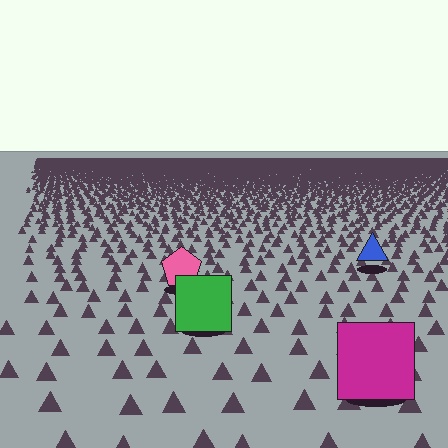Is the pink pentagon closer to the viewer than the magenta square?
No. The magenta square is closer — you can tell from the texture gradient: the ground texture is coarser near it.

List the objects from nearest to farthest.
From nearest to farthest: the magenta square, the green square, the pink pentagon, the blue triangle.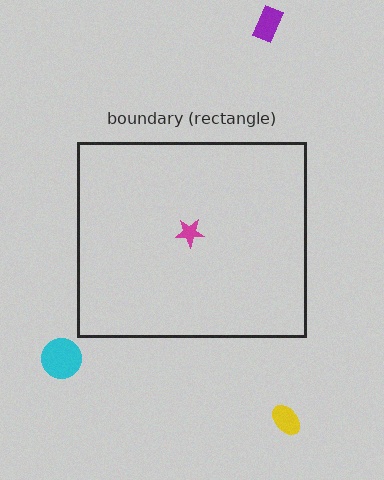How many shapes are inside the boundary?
1 inside, 3 outside.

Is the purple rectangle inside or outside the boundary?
Outside.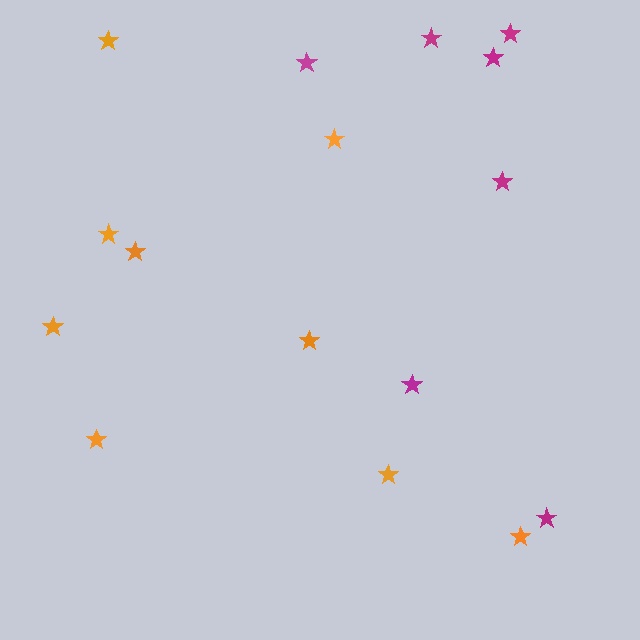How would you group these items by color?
There are 2 groups: one group of orange stars (9) and one group of magenta stars (7).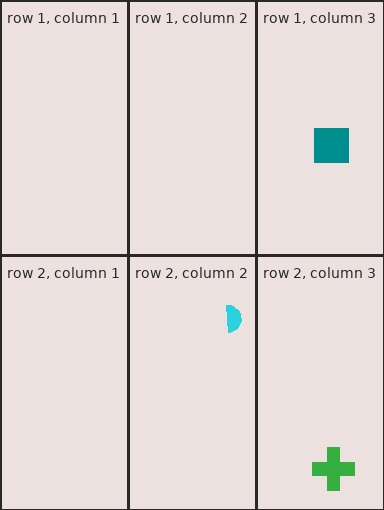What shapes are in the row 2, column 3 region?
The green cross.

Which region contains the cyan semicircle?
The row 2, column 2 region.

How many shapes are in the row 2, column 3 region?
1.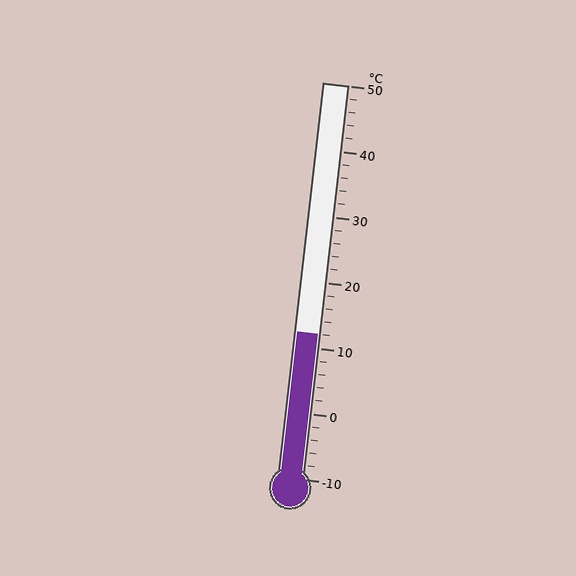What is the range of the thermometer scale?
The thermometer scale ranges from -10°C to 50°C.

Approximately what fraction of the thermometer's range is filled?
The thermometer is filled to approximately 35% of its range.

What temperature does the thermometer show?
The thermometer shows approximately 12°C.